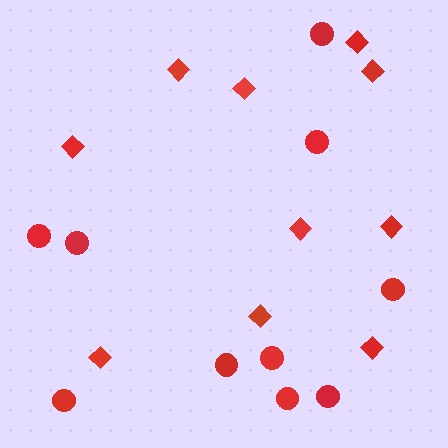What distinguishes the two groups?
There are 2 groups: one group of circles (10) and one group of diamonds (10).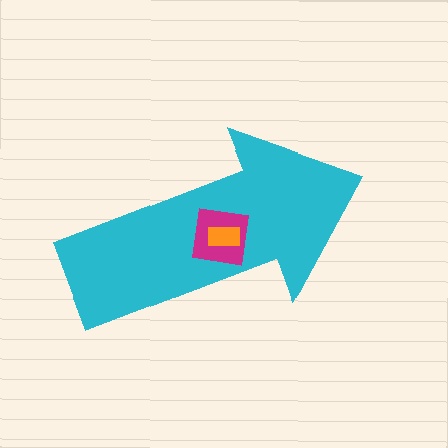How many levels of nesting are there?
3.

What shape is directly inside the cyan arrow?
The magenta square.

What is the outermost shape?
The cyan arrow.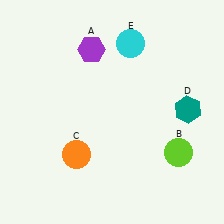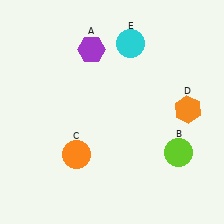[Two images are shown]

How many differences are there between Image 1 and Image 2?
There is 1 difference between the two images.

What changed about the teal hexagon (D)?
In Image 1, D is teal. In Image 2, it changed to orange.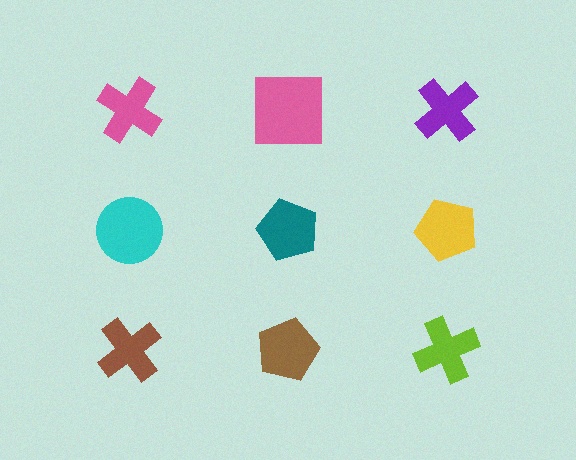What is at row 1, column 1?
A pink cross.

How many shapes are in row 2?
3 shapes.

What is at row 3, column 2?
A brown pentagon.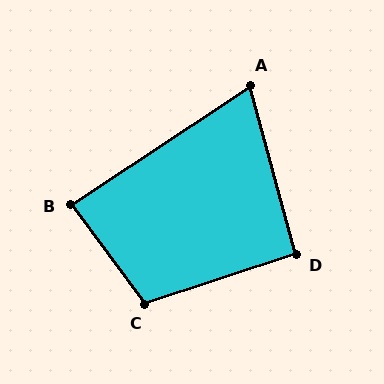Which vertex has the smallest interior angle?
A, at approximately 72 degrees.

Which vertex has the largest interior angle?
C, at approximately 108 degrees.